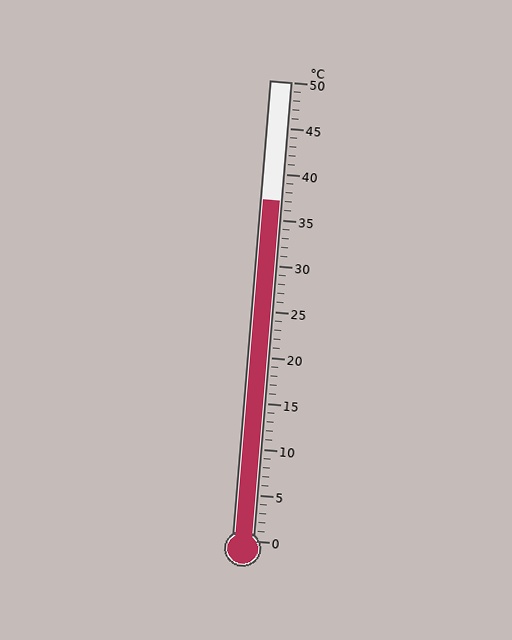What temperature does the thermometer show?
The thermometer shows approximately 37°C.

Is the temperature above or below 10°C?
The temperature is above 10°C.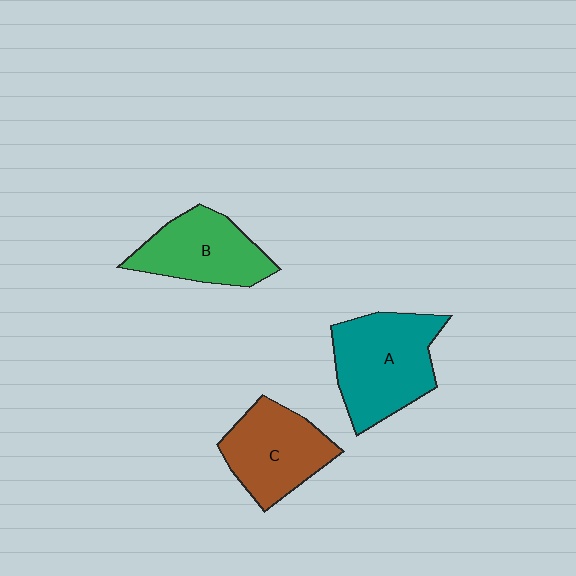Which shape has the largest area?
Shape A (teal).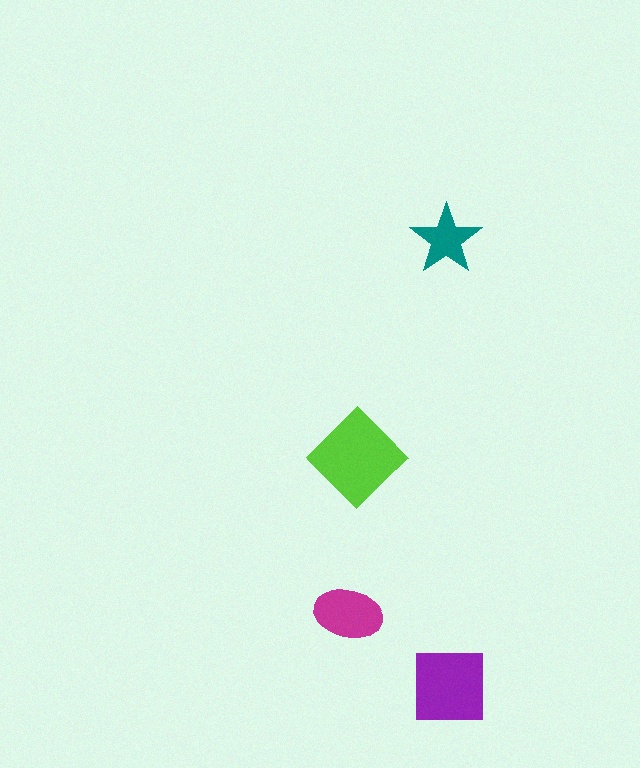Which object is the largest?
The lime diamond.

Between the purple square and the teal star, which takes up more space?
The purple square.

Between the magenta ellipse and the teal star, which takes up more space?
The magenta ellipse.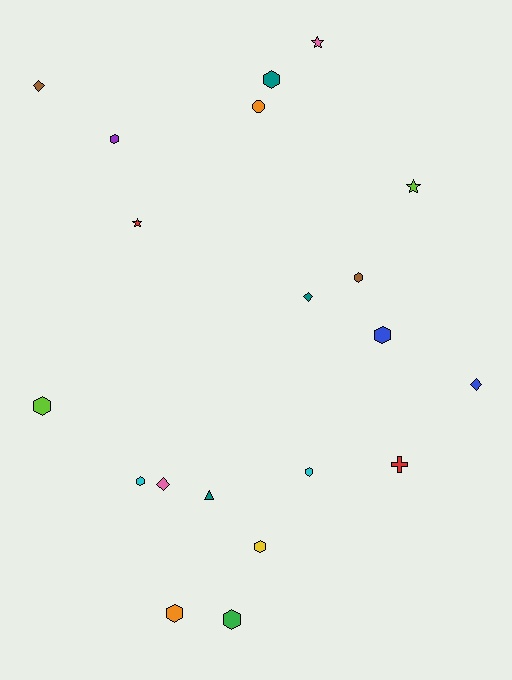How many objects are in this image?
There are 20 objects.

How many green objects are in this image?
There is 1 green object.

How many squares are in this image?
There are no squares.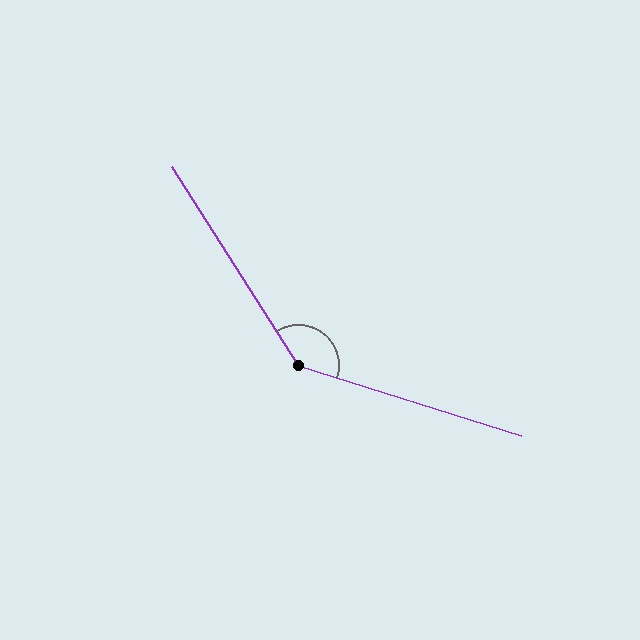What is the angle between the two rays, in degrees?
Approximately 140 degrees.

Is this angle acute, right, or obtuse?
It is obtuse.